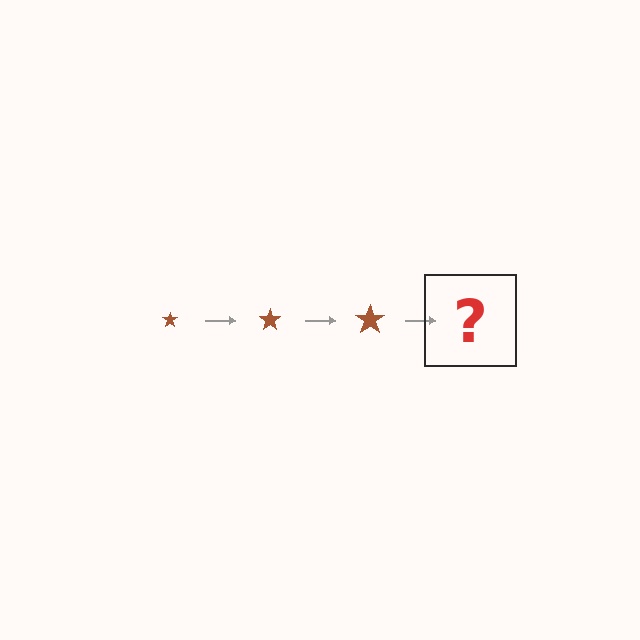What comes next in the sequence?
The next element should be a brown star, larger than the previous one.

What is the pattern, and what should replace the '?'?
The pattern is that the star gets progressively larger each step. The '?' should be a brown star, larger than the previous one.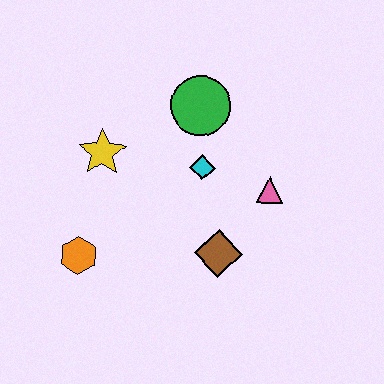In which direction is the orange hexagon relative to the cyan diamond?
The orange hexagon is to the left of the cyan diamond.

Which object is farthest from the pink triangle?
The orange hexagon is farthest from the pink triangle.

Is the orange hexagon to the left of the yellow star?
Yes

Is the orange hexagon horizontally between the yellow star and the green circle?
No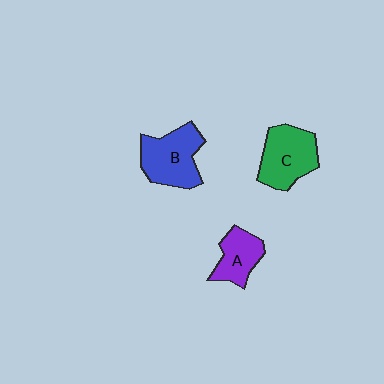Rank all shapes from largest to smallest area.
From largest to smallest: B (blue), C (green), A (purple).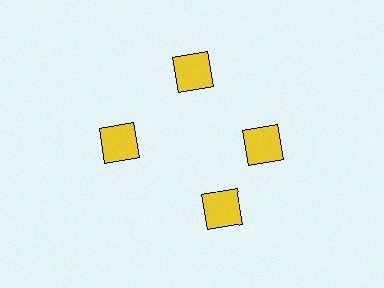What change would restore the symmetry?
The symmetry would be restored by rotating it back into even spacing with its neighbors so that all 4 squares sit at equal angles and equal distance from the center.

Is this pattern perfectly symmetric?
No. The 4 yellow squares are arranged in a ring, but one element near the 6 o'clock position is rotated out of alignment along the ring, breaking the 4-fold rotational symmetry.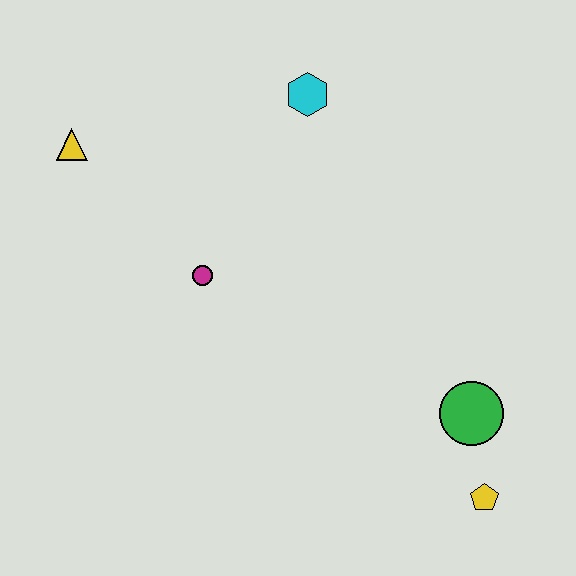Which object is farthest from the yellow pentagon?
The yellow triangle is farthest from the yellow pentagon.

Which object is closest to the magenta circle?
The yellow triangle is closest to the magenta circle.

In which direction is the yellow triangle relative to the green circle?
The yellow triangle is to the left of the green circle.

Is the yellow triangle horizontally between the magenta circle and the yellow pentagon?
No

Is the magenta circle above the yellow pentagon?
Yes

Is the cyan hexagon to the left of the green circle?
Yes